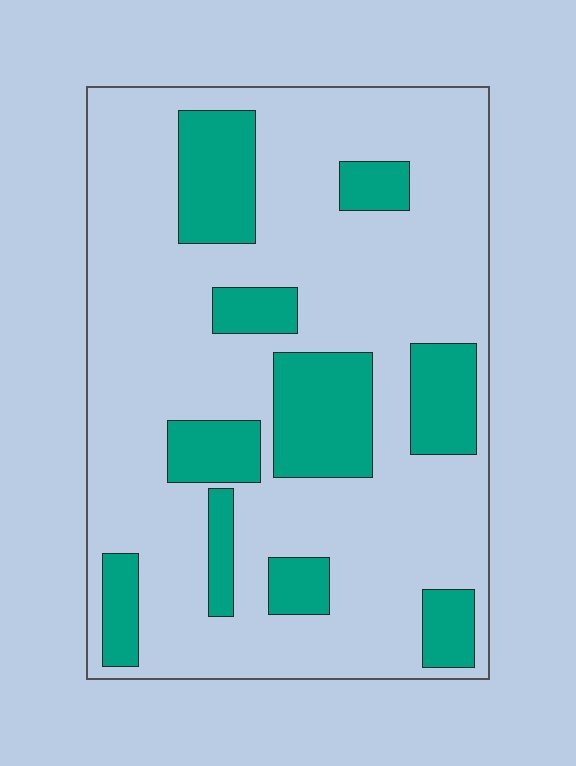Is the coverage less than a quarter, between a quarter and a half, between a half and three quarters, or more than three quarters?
Less than a quarter.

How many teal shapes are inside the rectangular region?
10.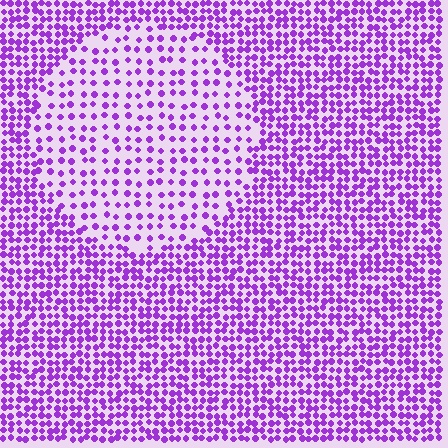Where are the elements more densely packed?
The elements are more densely packed outside the circle boundary.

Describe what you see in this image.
The image contains small purple elements arranged at two different densities. A circle-shaped region is visible where the elements are less densely packed than the surrounding area.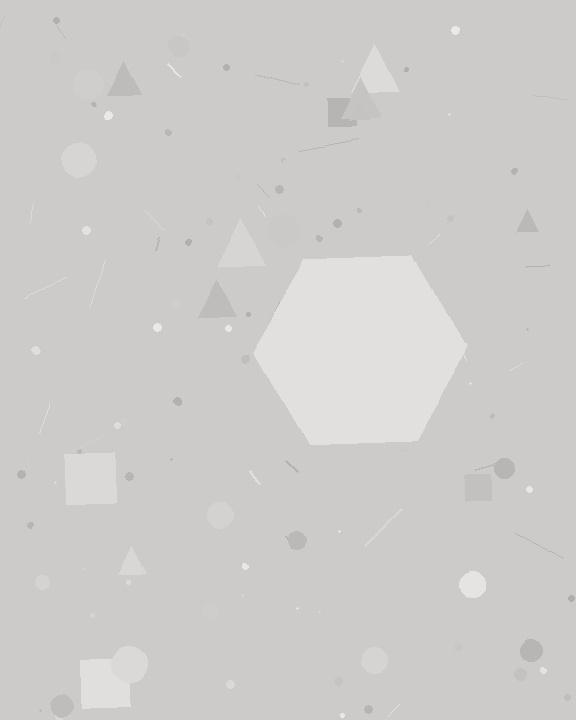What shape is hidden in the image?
A hexagon is hidden in the image.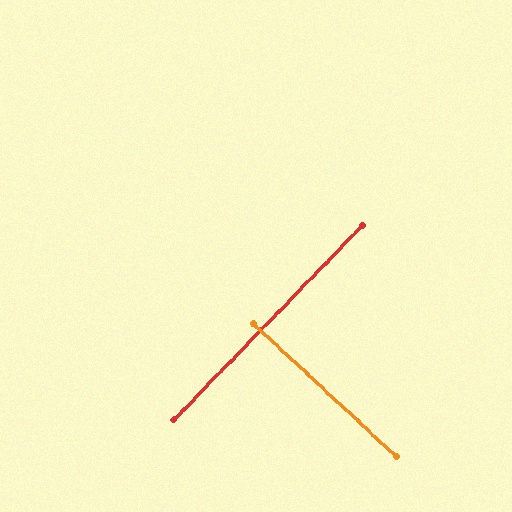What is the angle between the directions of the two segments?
Approximately 89 degrees.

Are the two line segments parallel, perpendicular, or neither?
Perpendicular — they meet at approximately 89°.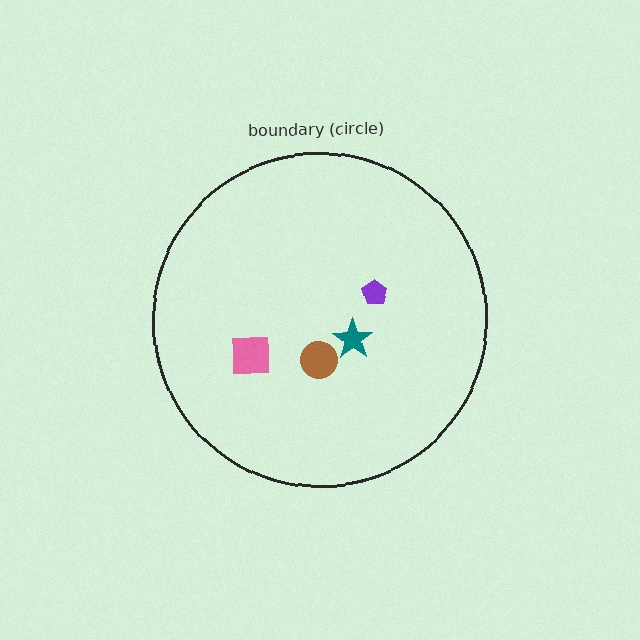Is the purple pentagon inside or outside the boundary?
Inside.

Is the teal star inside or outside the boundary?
Inside.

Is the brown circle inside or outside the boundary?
Inside.